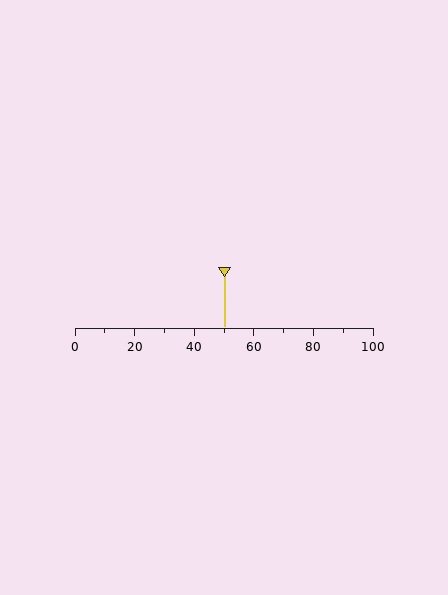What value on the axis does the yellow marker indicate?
The marker indicates approximately 50.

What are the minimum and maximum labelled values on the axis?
The axis runs from 0 to 100.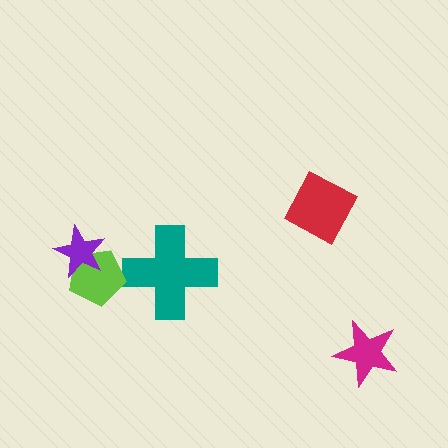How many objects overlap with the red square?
0 objects overlap with the red square.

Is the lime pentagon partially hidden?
Yes, it is partially covered by another shape.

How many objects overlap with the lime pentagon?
1 object overlaps with the lime pentagon.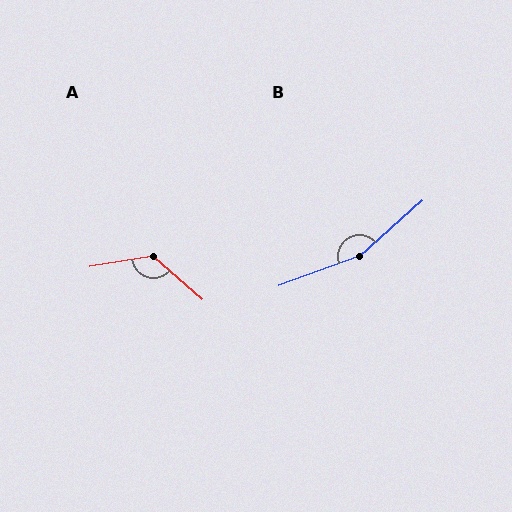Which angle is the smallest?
A, at approximately 129 degrees.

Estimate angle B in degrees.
Approximately 159 degrees.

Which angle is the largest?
B, at approximately 159 degrees.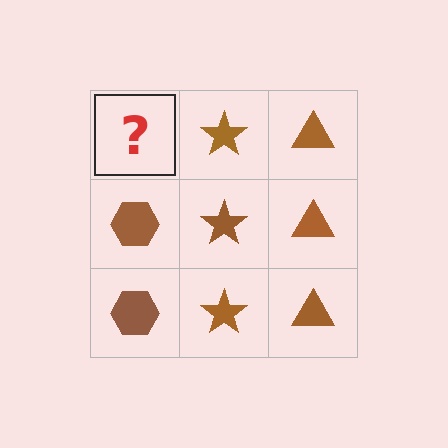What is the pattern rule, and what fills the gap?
The rule is that each column has a consistent shape. The gap should be filled with a brown hexagon.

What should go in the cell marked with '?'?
The missing cell should contain a brown hexagon.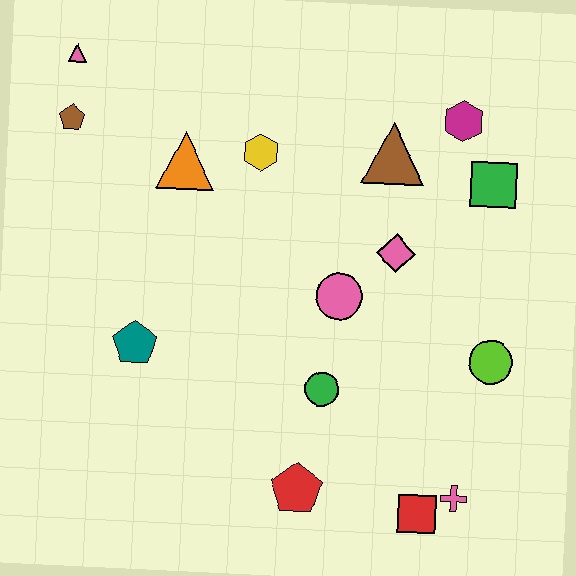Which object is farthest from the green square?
The pink triangle is farthest from the green square.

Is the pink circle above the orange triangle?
No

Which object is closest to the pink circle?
The pink diamond is closest to the pink circle.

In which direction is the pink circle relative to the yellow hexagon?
The pink circle is below the yellow hexagon.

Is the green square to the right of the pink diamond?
Yes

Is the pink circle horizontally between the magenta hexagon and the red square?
No